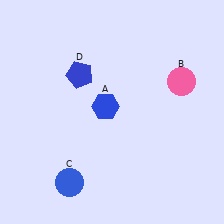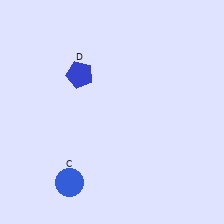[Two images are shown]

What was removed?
The blue hexagon (A), the pink circle (B) were removed in Image 2.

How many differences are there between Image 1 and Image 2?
There are 2 differences between the two images.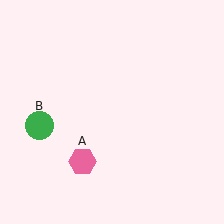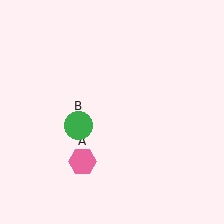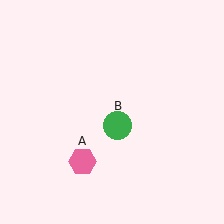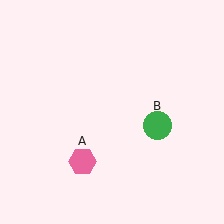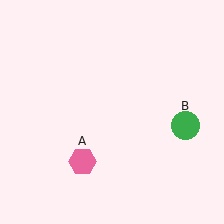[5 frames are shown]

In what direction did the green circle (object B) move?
The green circle (object B) moved right.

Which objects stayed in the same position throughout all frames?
Pink hexagon (object A) remained stationary.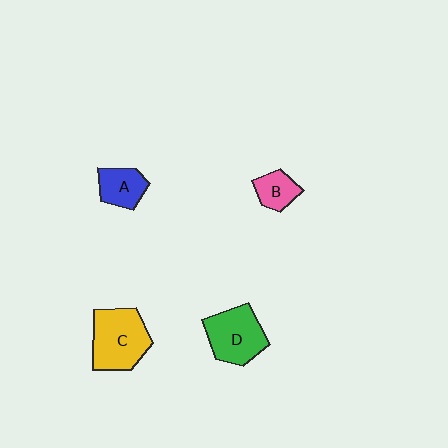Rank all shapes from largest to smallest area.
From largest to smallest: C (yellow), D (green), A (blue), B (pink).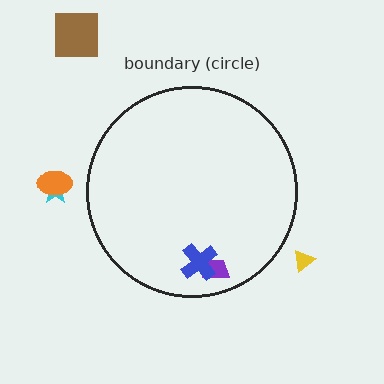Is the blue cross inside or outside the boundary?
Inside.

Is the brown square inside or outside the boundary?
Outside.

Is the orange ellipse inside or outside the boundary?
Outside.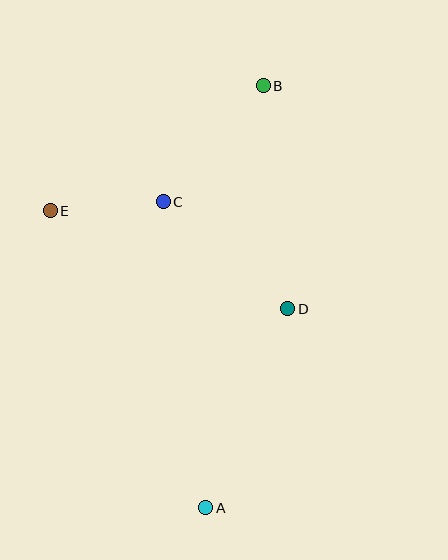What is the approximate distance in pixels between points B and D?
The distance between B and D is approximately 224 pixels.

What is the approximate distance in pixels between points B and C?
The distance between B and C is approximately 154 pixels.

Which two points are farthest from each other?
Points A and B are farthest from each other.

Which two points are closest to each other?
Points C and E are closest to each other.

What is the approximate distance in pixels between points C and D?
The distance between C and D is approximately 164 pixels.